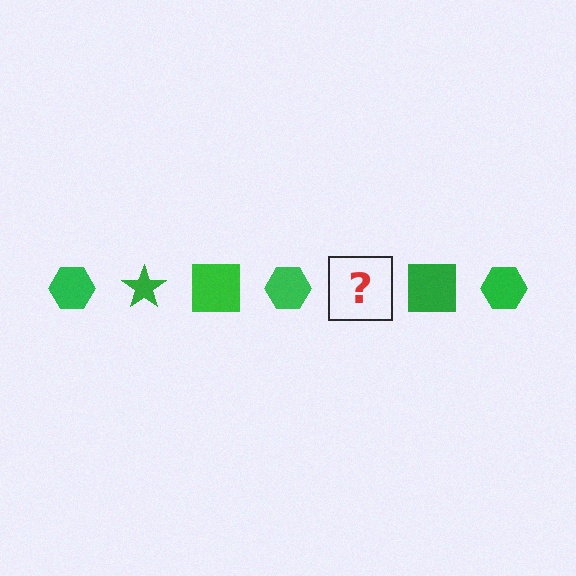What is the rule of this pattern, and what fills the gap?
The rule is that the pattern cycles through hexagon, star, square shapes in green. The gap should be filled with a green star.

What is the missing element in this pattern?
The missing element is a green star.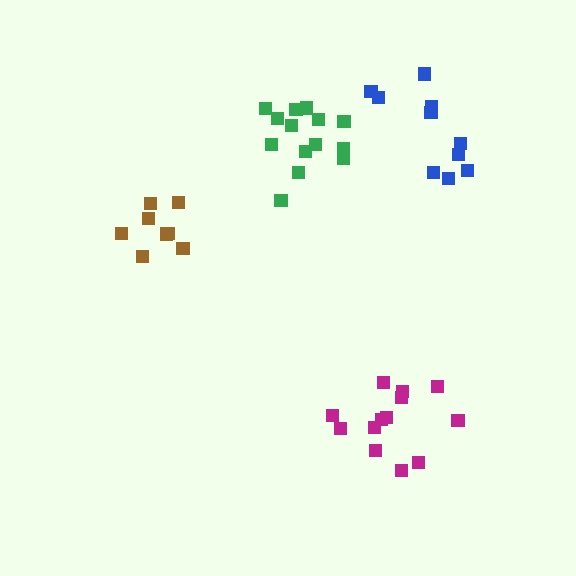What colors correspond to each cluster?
The clusters are colored: brown, green, magenta, blue.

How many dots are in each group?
Group 1: 8 dots, Group 2: 14 dots, Group 3: 13 dots, Group 4: 10 dots (45 total).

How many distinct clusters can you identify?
There are 4 distinct clusters.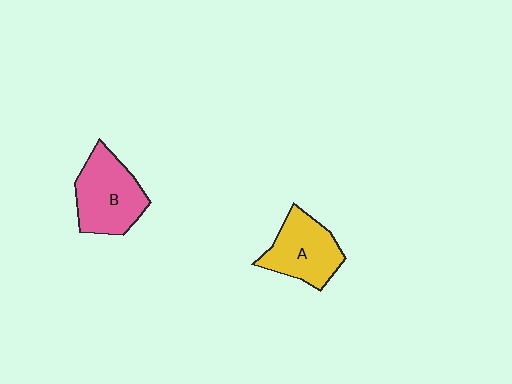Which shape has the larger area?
Shape B (pink).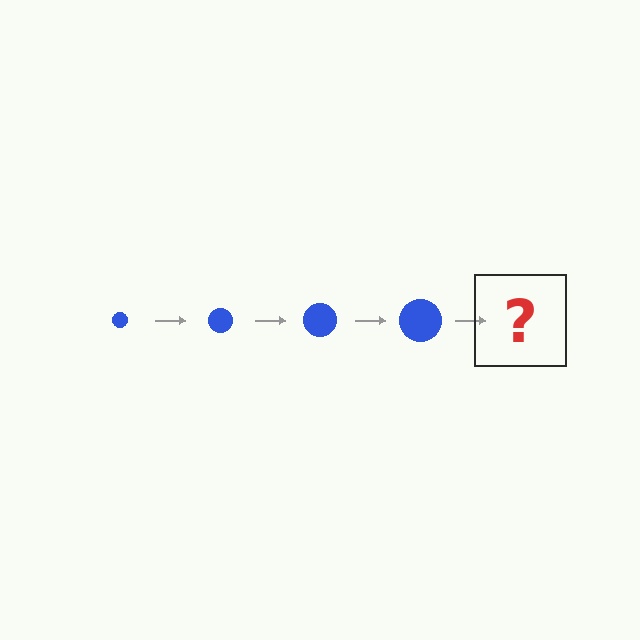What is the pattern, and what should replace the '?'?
The pattern is that the circle gets progressively larger each step. The '?' should be a blue circle, larger than the previous one.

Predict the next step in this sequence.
The next step is a blue circle, larger than the previous one.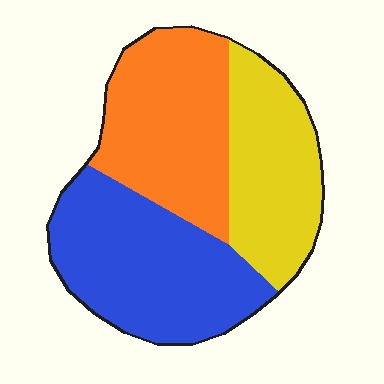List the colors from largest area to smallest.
From largest to smallest: blue, orange, yellow.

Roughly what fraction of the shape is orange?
Orange takes up about one third (1/3) of the shape.